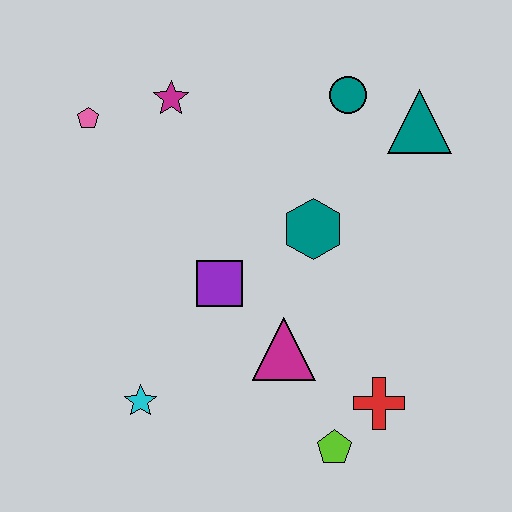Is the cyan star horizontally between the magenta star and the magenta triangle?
No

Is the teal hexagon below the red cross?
No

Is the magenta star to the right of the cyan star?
Yes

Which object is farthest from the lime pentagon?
The pink pentagon is farthest from the lime pentagon.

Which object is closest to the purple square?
The magenta triangle is closest to the purple square.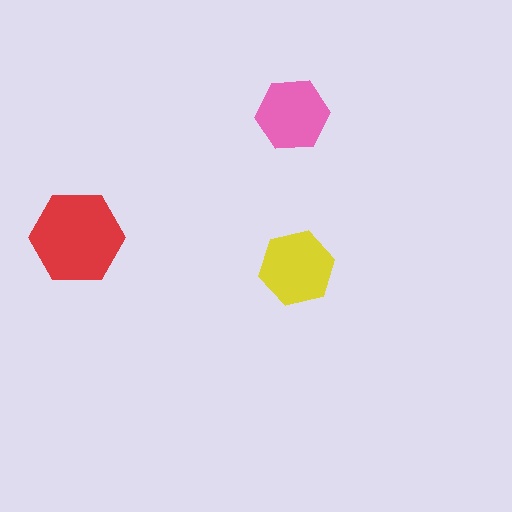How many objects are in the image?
There are 3 objects in the image.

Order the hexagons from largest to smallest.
the red one, the yellow one, the pink one.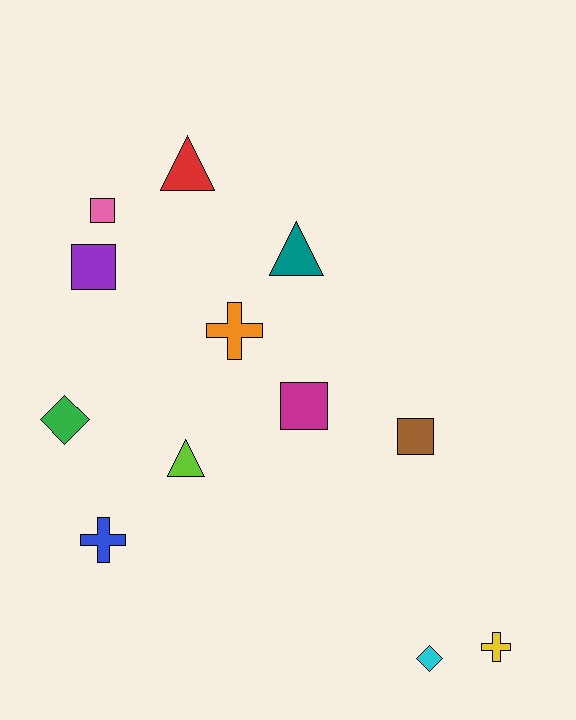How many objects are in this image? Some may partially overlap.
There are 12 objects.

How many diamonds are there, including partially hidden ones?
There are 2 diamonds.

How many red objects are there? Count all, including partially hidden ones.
There is 1 red object.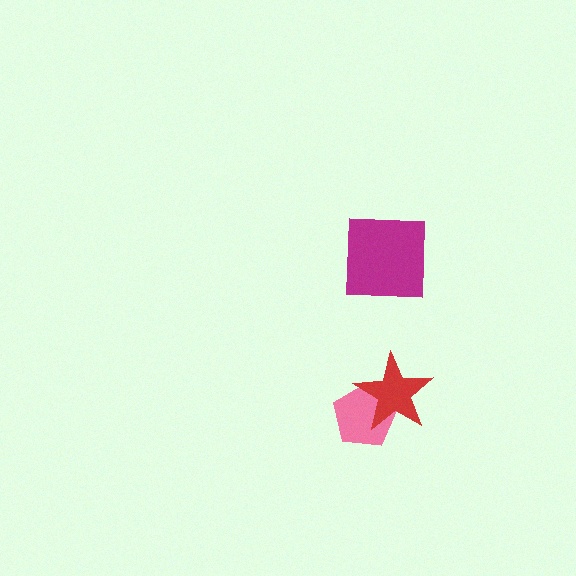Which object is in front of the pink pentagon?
The red star is in front of the pink pentagon.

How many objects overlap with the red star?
1 object overlaps with the red star.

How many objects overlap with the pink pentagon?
1 object overlaps with the pink pentagon.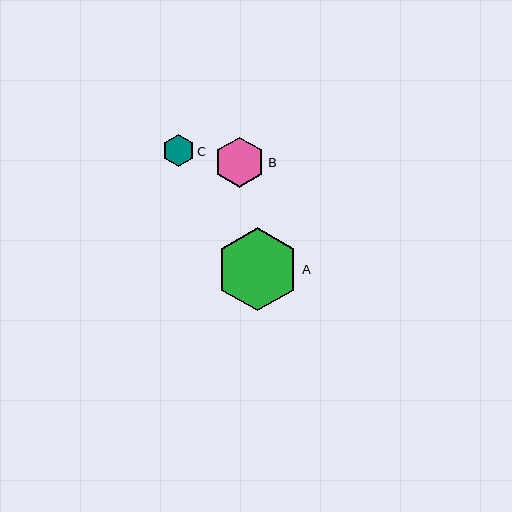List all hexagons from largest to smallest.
From largest to smallest: A, B, C.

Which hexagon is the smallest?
Hexagon C is the smallest with a size of approximately 33 pixels.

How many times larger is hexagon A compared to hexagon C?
Hexagon A is approximately 2.6 times the size of hexagon C.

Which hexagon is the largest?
Hexagon A is the largest with a size of approximately 83 pixels.